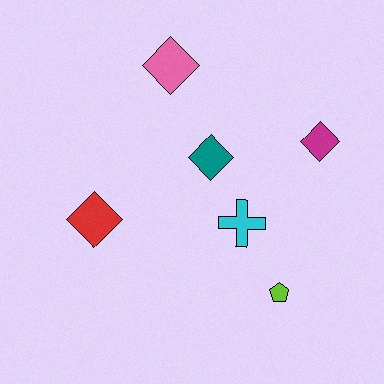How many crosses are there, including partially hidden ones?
There is 1 cross.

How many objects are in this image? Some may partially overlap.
There are 6 objects.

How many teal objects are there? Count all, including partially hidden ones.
There is 1 teal object.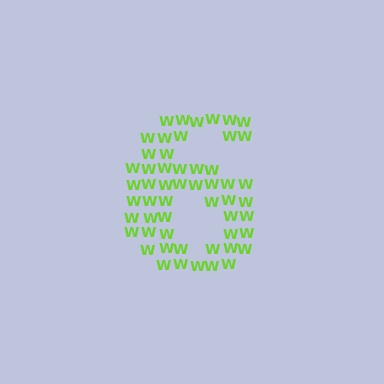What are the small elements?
The small elements are letter W's.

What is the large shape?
The large shape is the digit 6.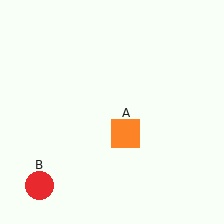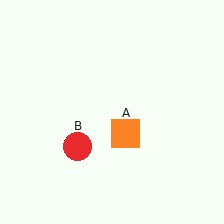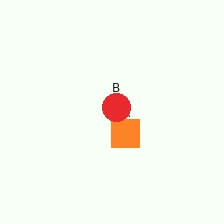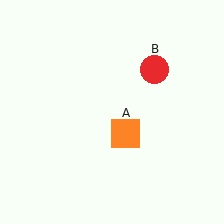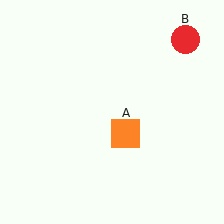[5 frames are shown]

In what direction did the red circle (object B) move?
The red circle (object B) moved up and to the right.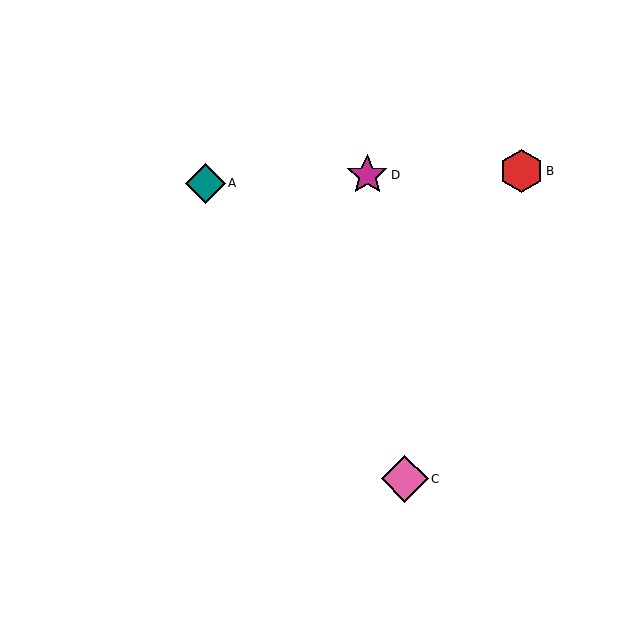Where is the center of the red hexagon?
The center of the red hexagon is at (522, 171).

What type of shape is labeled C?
Shape C is a pink diamond.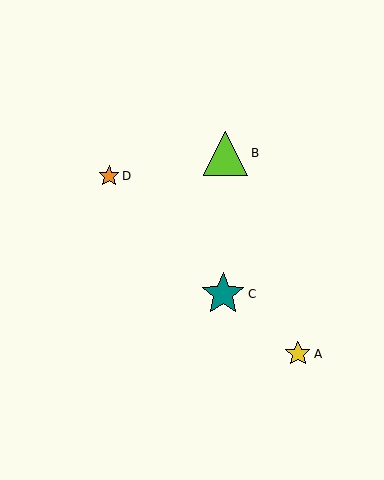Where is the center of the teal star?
The center of the teal star is at (223, 294).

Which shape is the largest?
The lime triangle (labeled B) is the largest.